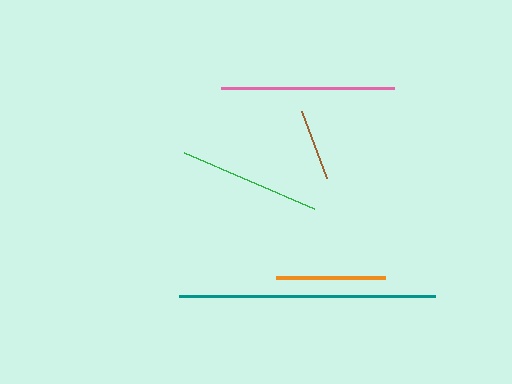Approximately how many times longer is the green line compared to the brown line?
The green line is approximately 2.0 times the length of the brown line.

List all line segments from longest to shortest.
From longest to shortest: teal, pink, green, orange, brown.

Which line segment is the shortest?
The brown line is the shortest at approximately 72 pixels.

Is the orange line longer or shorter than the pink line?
The pink line is longer than the orange line.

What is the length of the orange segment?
The orange segment is approximately 108 pixels long.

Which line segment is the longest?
The teal line is the longest at approximately 256 pixels.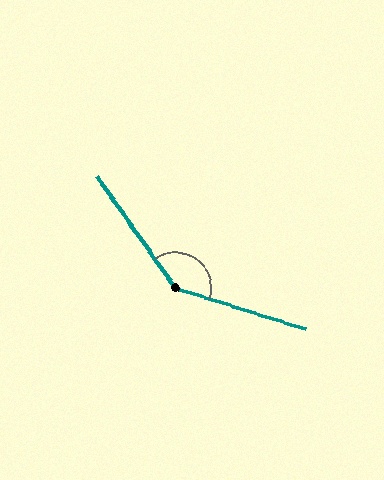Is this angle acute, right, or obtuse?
It is obtuse.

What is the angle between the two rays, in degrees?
Approximately 142 degrees.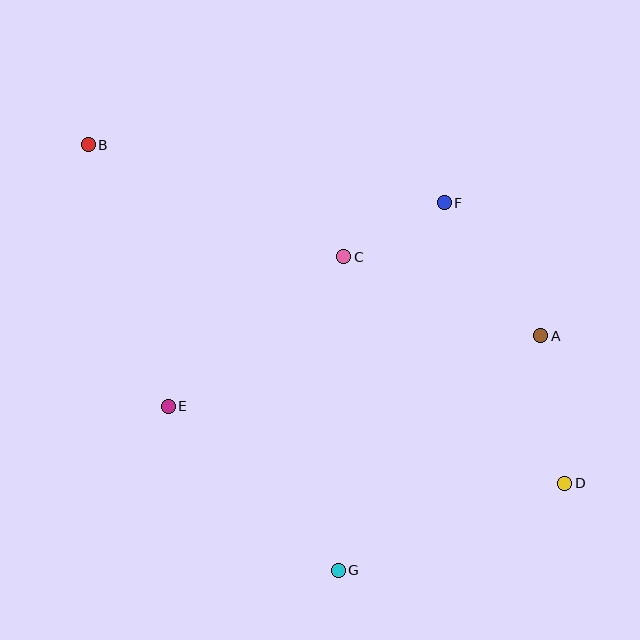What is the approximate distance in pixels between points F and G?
The distance between F and G is approximately 383 pixels.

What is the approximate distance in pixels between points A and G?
The distance between A and G is approximately 310 pixels.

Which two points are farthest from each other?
Points B and D are farthest from each other.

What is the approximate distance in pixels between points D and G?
The distance between D and G is approximately 242 pixels.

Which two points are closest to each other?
Points C and F are closest to each other.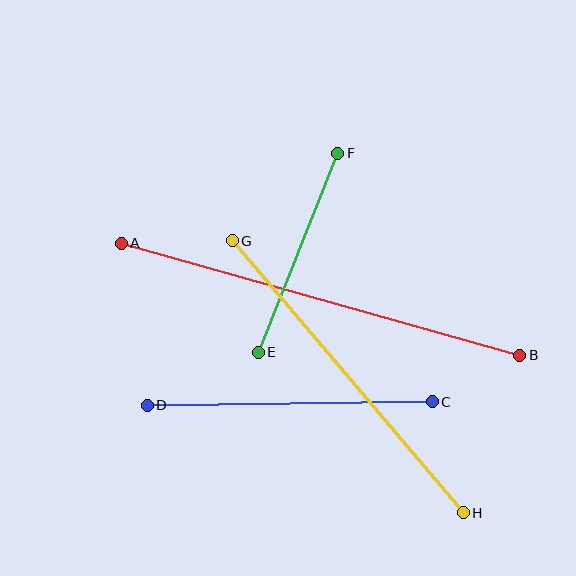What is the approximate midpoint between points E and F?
The midpoint is at approximately (298, 253) pixels.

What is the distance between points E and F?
The distance is approximately 214 pixels.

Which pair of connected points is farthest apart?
Points A and B are farthest apart.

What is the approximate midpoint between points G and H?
The midpoint is at approximately (348, 377) pixels.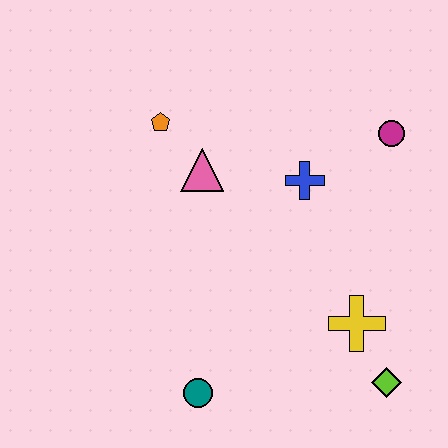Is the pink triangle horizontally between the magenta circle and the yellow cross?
No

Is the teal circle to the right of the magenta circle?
No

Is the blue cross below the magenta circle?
Yes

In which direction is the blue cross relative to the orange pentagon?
The blue cross is to the right of the orange pentagon.